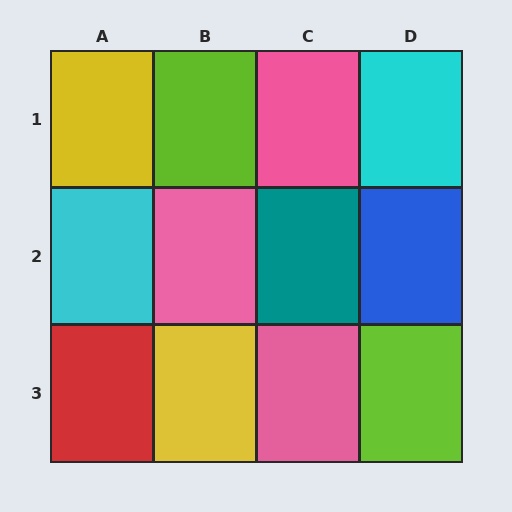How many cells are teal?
1 cell is teal.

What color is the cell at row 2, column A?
Cyan.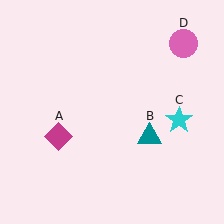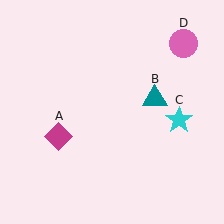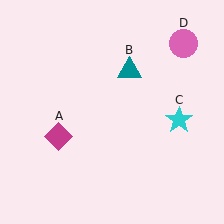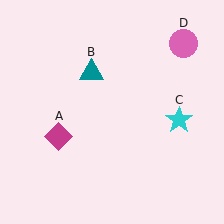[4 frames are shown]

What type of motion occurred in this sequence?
The teal triangle (object B) rotated counterclockwise around the center of the scene.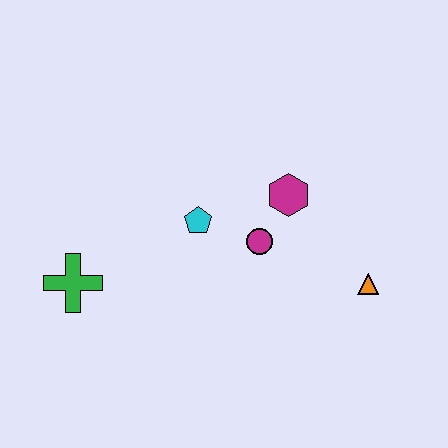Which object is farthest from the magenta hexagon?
The green cross is farthest from the magenta hexagon.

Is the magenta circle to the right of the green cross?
Yes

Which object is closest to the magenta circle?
The magenta hexagon is closest to the magenta circle.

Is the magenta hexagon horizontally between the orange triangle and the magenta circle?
Yes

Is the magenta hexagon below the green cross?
No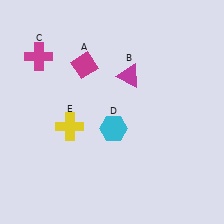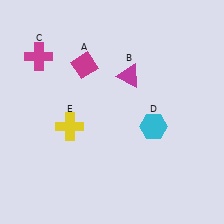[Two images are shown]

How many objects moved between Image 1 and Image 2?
1 object moved between the two images.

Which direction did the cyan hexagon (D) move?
The cyan hexagon (D) moved right.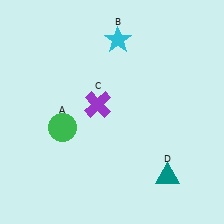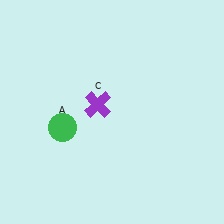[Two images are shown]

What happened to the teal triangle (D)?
The teal triangle (D) was removed in Image 2. It was in the bottom-right area of Image 1.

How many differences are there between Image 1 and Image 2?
There are 2 differences between the two images.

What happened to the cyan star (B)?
The cyan star (B) was removed in Image 2. It was in the top-right area of Image 1.